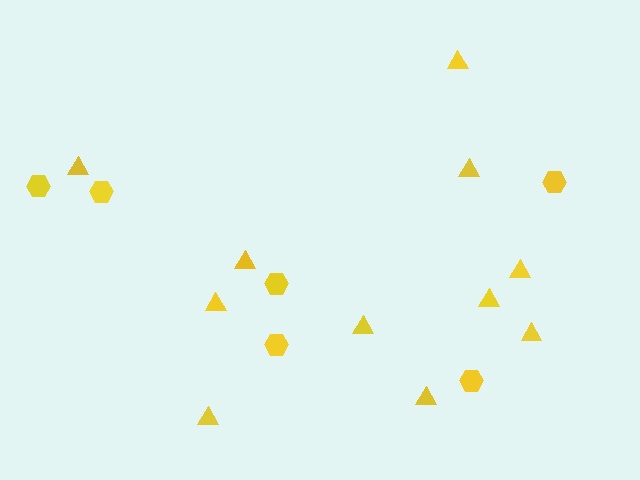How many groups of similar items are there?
There are 2 groups: one group of triangles (11) and one group of hexagons (6).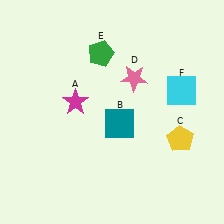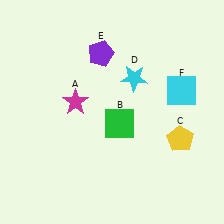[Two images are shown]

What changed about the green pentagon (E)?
In Image 1, E is green. In Image 2, it changed to purple.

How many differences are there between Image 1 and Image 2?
There are 3 differences between the two images.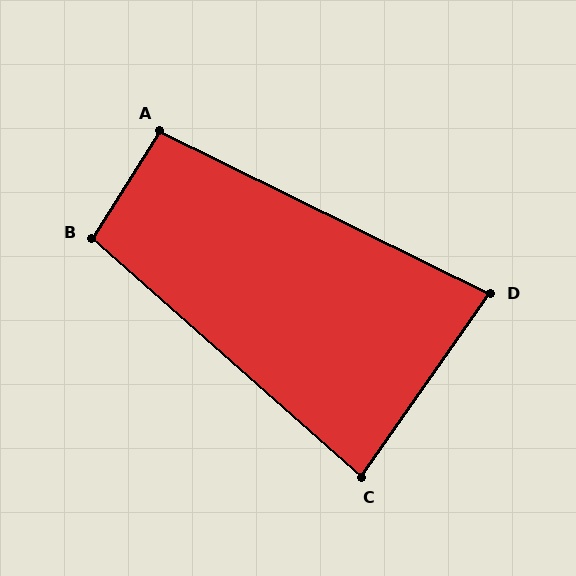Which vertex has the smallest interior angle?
D, at approximately 81 degrees.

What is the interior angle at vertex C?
Approximately 84 degrees (acute).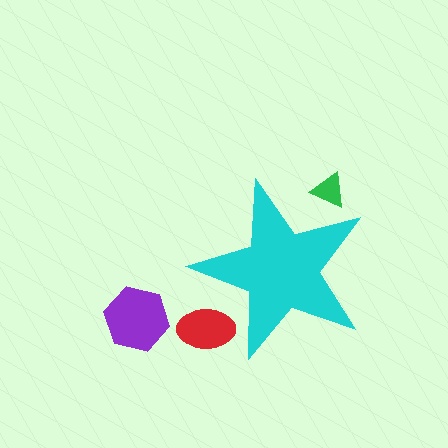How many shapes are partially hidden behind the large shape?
2 shapes are partially hidden.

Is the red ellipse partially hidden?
Yes, the red ellipse is partially hidden behind the cyan star.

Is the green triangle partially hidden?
Yes, the green triangle is partially hidden behind the cyan star.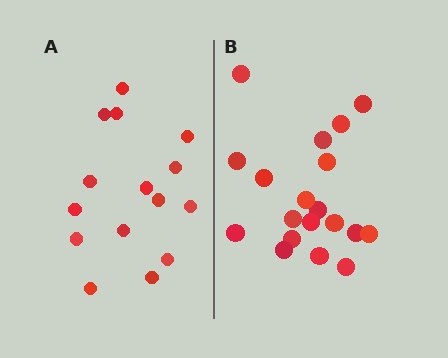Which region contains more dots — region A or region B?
Region B (the right region) has more dots.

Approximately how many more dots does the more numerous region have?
Region B has about 4 more dots than region A.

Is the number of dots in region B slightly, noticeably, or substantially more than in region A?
Region B has noticeably more, but not dramatically so. The ratio is roughly 1.3 to 1.